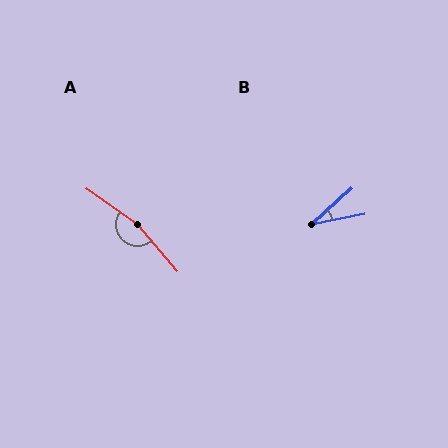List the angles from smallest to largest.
B (31°), A (166°).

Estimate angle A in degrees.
Approximately 166 degrees.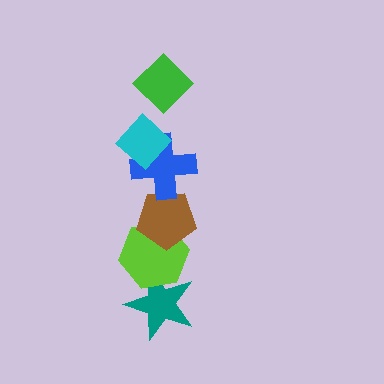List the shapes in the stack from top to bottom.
From top to bottom: the green diamond, the cyan diamond, the blue cross, the brown pentagon, the lime hexagon, the teal star.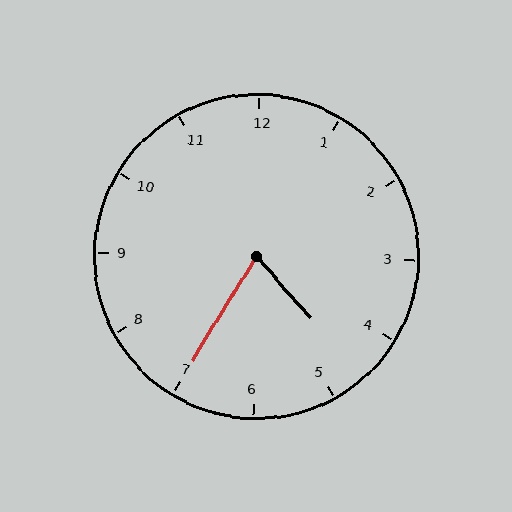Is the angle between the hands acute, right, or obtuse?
It is acute.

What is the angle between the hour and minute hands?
Approximately 72 degrees.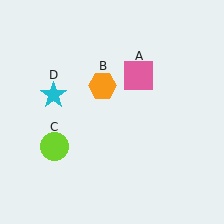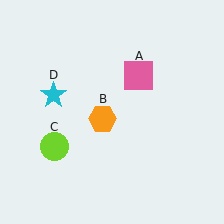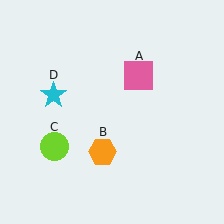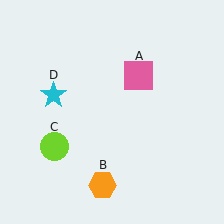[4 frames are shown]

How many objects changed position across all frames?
1 object changed position: orange hexagon (object B).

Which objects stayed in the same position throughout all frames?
Pink square (object A) and lime circle (object C) and cyan star (object D) remained stationary.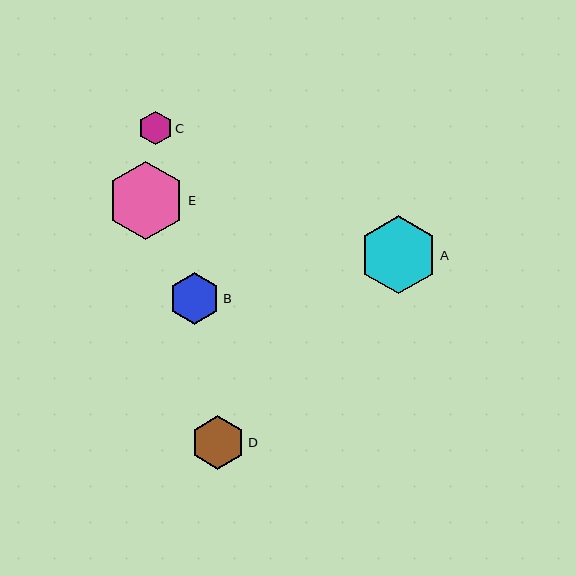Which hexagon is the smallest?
Hexagon C is the smallest with a size of approximately 34 pixels.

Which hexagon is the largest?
Hexagon A is the largest with a size of approximately 78 pixels.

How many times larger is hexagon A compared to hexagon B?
Hexagon A is approximately 1.5 times the size of hexagon B.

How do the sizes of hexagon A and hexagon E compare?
Hexagon A and hexagon E are approximately the same size.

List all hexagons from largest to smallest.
From largest to smallest: A, E, D, B, C.